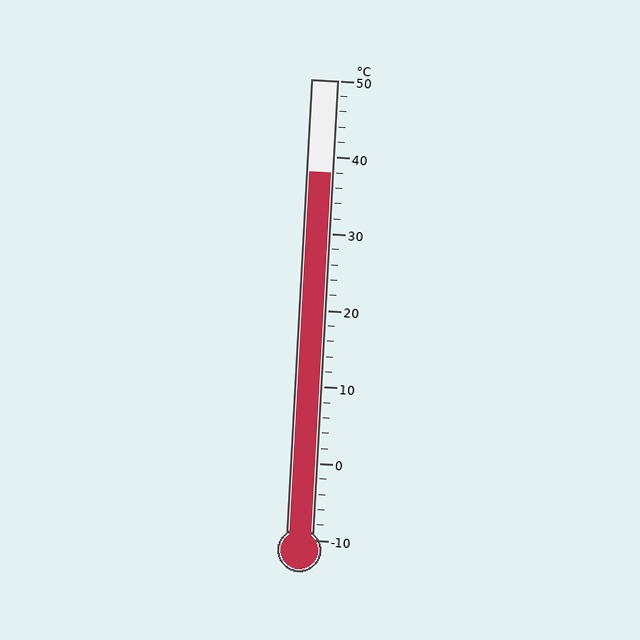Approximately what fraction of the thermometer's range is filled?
The thermometer is filled to approximately 80% of its range.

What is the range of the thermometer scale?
The thermometer scale ranges from -10°C to 50°C.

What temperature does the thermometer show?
The thermometer shows approximately 38°C.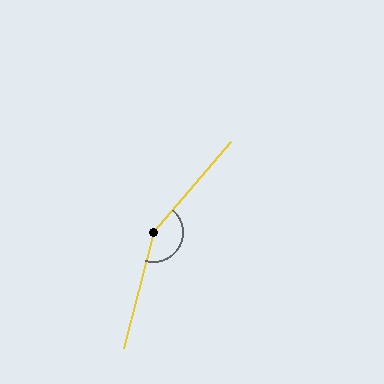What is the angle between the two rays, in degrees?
Approximately 154 degrees.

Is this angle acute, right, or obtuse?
It is obtuse.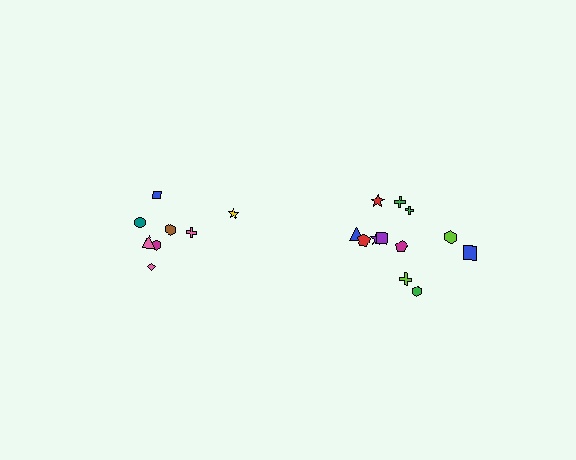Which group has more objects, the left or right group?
The right group.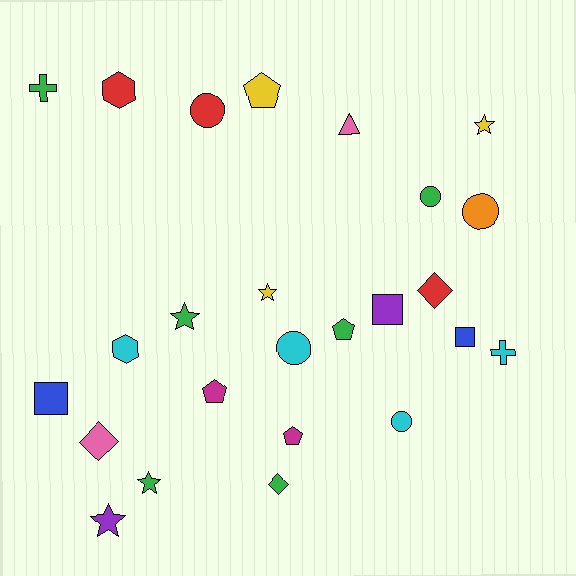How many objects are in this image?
There are 25 objects.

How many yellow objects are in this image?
There are 3 yellow objects.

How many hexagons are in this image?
There are 2 hexagons.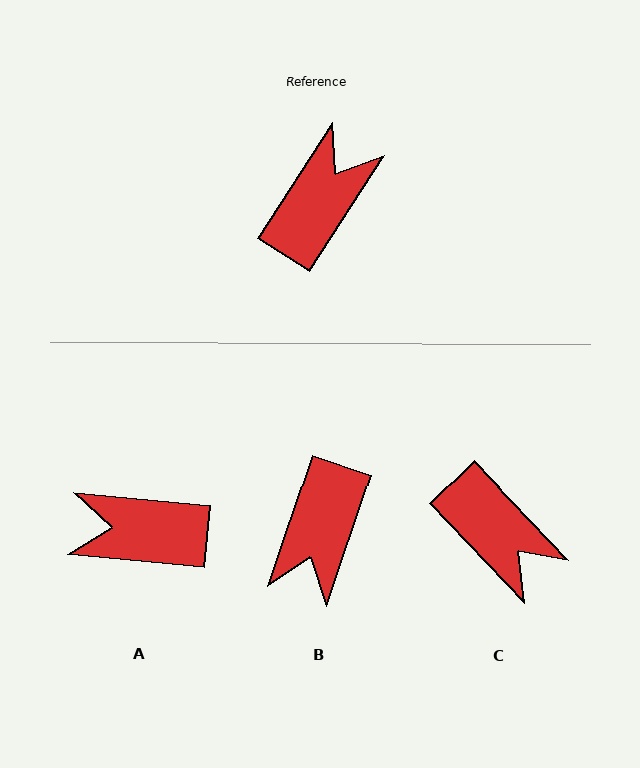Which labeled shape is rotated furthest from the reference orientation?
B, about 165 degrees away.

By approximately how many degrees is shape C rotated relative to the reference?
Approximately 104 degrees clockwise.